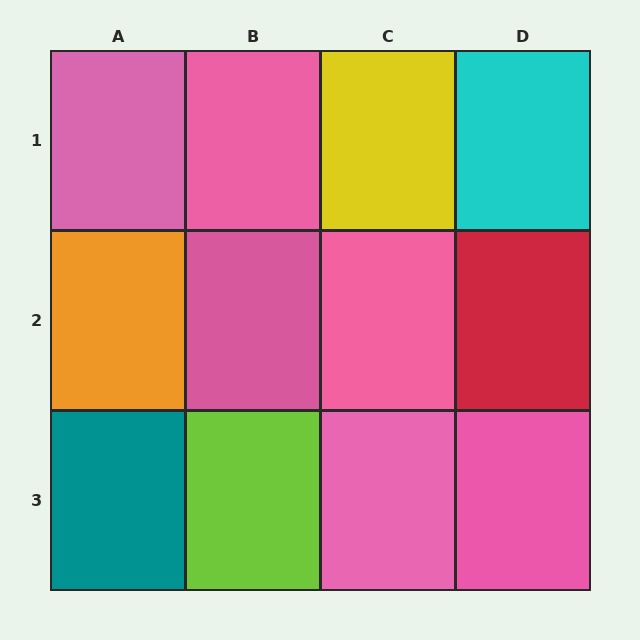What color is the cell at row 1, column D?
Cyan.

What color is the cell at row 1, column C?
Yellow.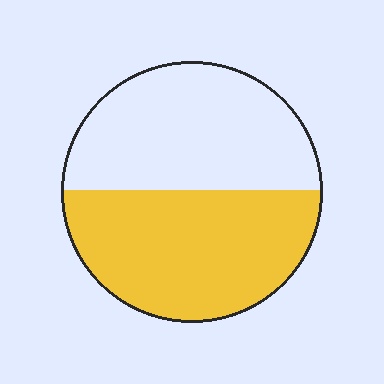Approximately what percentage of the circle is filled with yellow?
Approximately 50%.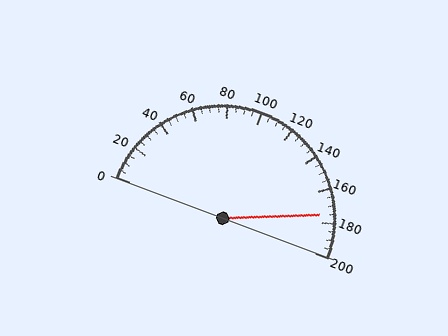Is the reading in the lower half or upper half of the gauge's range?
The reading is in the upper half of the range (0 to 200).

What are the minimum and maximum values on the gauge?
The gauge ranges from 0 to 200.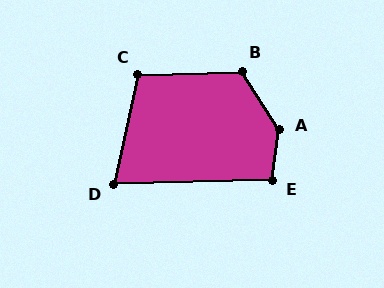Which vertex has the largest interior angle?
A, at approximately 140 degrees.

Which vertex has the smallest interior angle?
D, at approximately 77 degrees.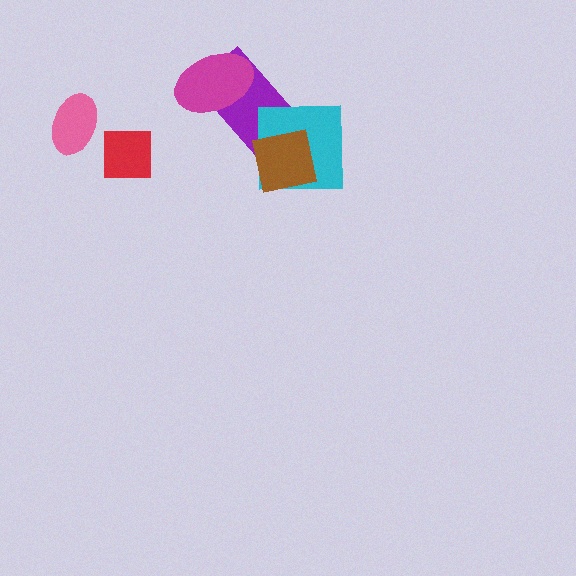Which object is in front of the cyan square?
The brown square is in front of the cyan square.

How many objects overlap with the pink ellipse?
0 objects overlap with the pink ellipse.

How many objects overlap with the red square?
0 objects overlap with the red square.